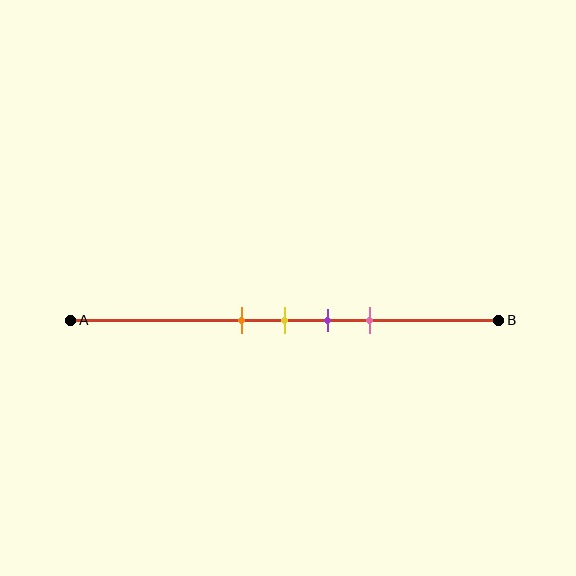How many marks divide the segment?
There are 4 marks dividing the segment.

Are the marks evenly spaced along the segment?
Yes, the marks are approximately evenly spaced.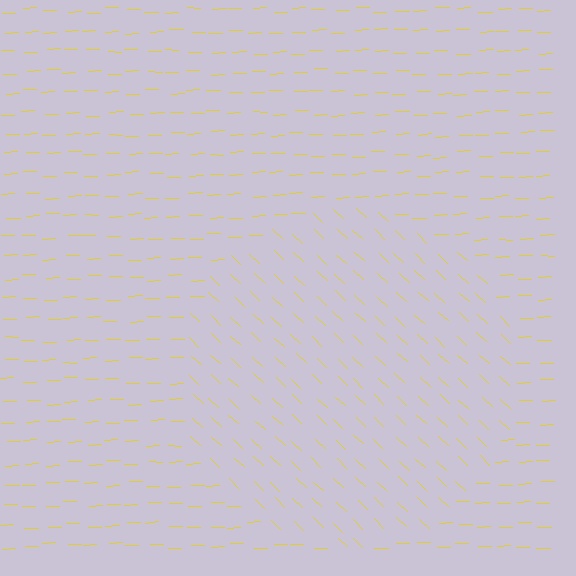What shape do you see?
I see a circle.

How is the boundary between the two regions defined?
The boundary is defined purely by a change in line orientation (approximately 45 degrees difference). All lines are the same color and thickness.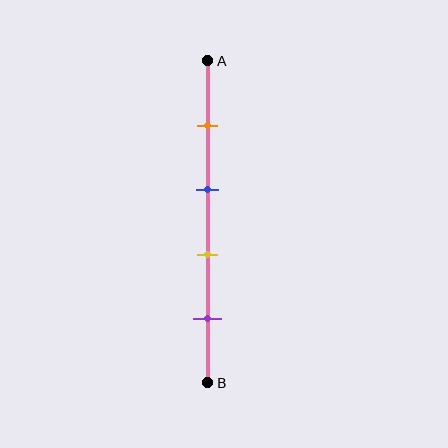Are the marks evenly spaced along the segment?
Yes, the marks are approximately evenly spaced.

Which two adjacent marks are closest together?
The blue and yellow marks are the closest adjacent pair.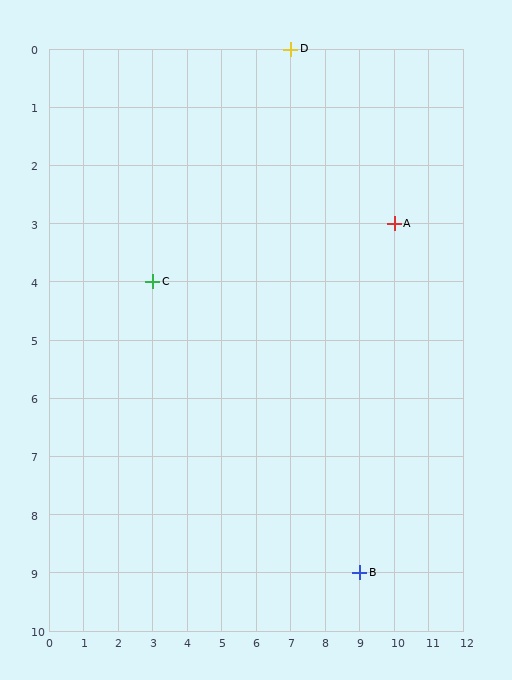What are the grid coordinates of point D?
Point D is at grid coordinates (7, 0).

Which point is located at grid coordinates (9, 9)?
Point B is at (9, 9).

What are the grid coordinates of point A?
Point A is at grid coordinates (10, 3).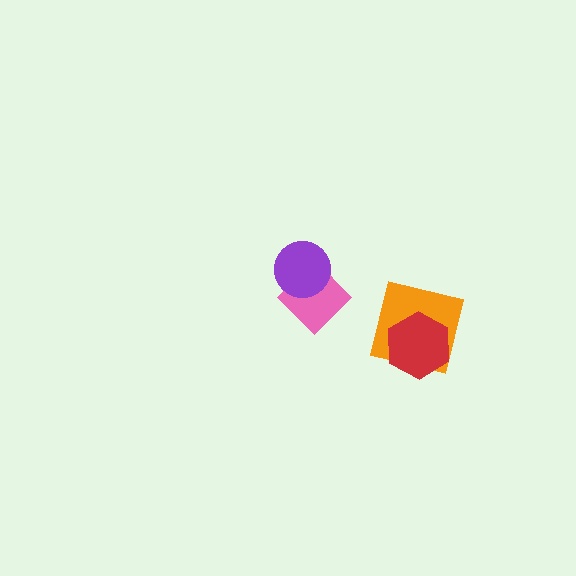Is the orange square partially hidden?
Yes, it is partially covered by another shape.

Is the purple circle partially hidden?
No, no other shape covers it.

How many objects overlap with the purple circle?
1 object overlaps with the purple circle.